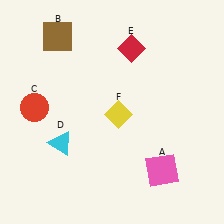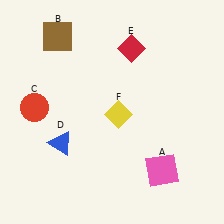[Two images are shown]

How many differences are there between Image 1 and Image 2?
There is 1 difference between the two images.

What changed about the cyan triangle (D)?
In Image 1, D is cyan. In Image 2, it changed to blue.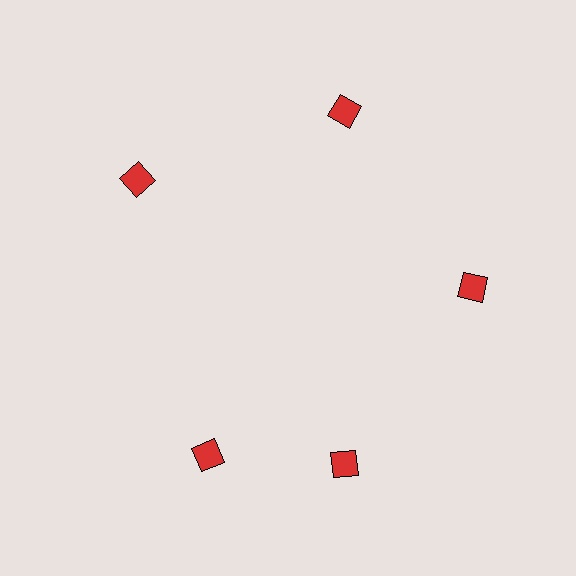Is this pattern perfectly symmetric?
No. The 5 red diamonds are arranged in a ring, but one element near the 8 o'clock position is rotated out of alignment along the ring, breaking the 5-fold rotational symmetry.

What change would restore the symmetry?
The symmetry would be restored by rotating it back into even spacing with its neighbors so that all 5 diamonds sit at equal angles and equal distance from the center.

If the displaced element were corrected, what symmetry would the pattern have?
It would have 5-fold rotational symmetry — the pattern would map onto itself every 72 degrees.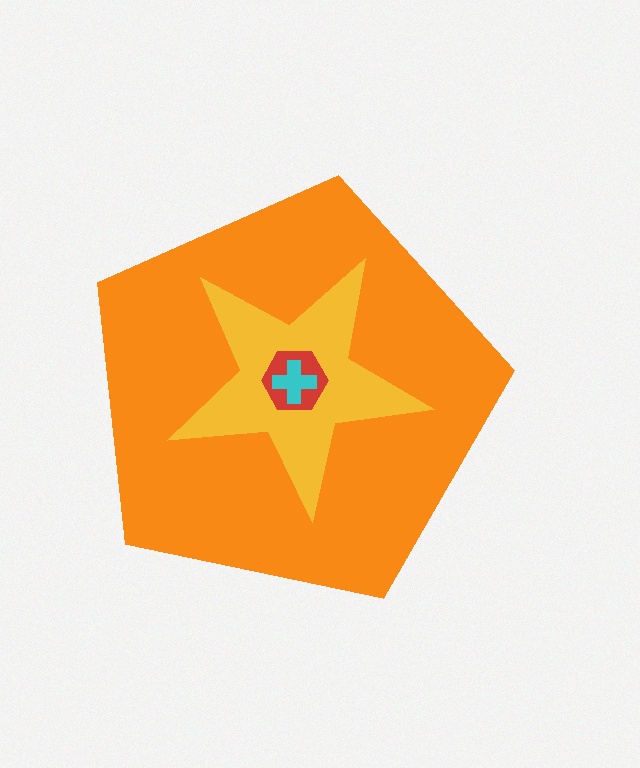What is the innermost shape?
The cyan cross.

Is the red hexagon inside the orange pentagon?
Yes.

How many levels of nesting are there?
4.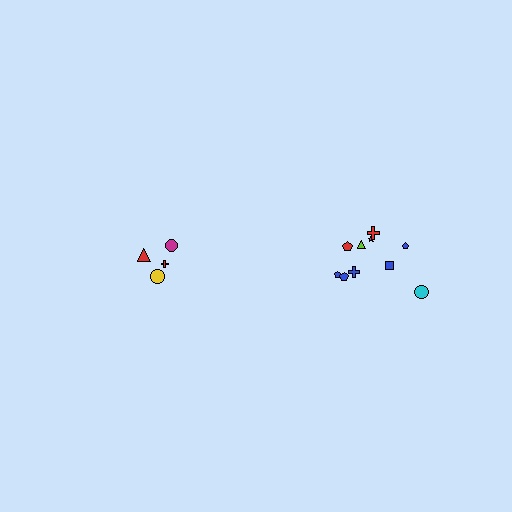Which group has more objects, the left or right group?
The right group.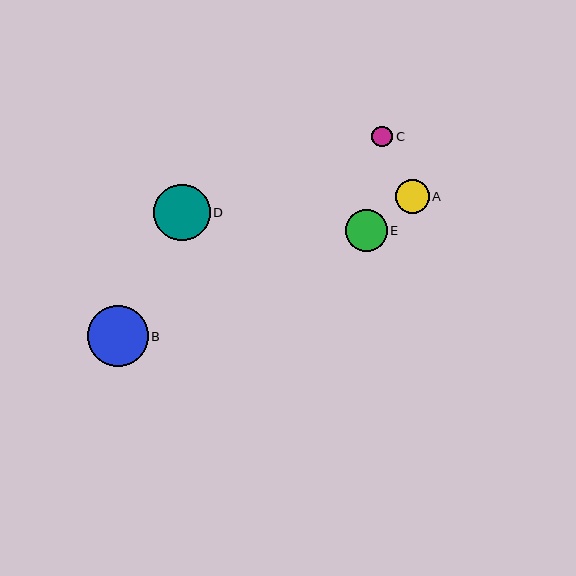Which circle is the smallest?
Circle C is the smallest with a size of approximately 21 pixels.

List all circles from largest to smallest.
From largest to smallest: B, D, E, A, C.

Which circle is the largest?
Circle B is the largest with a size of approximately 60 pixels.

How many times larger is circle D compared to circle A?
Circle D is approximately 1.7 times the size of circle A.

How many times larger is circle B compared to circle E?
Circle B is approximately 1.4 times the size of circle E.